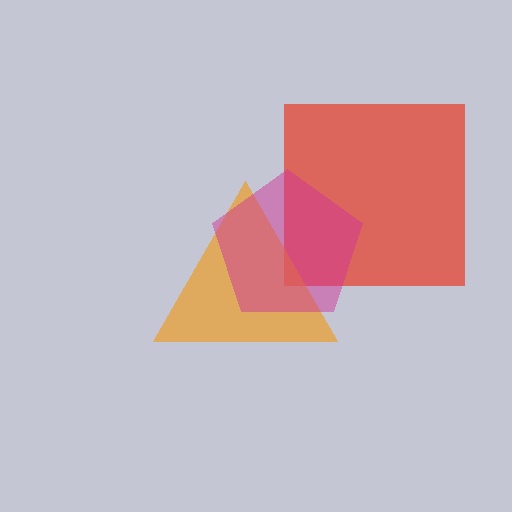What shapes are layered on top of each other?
The layered shapes are: a red square, an orange triangle, a magenta pentagon.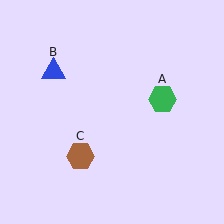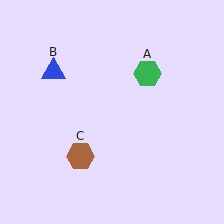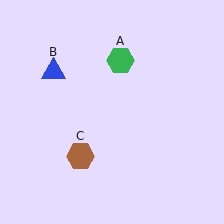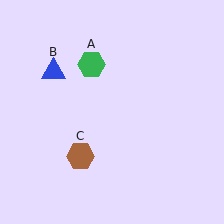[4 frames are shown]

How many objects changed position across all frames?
1 object changed position: green hexagon (object A).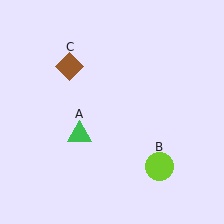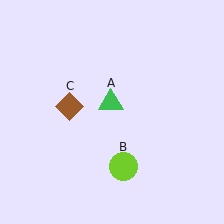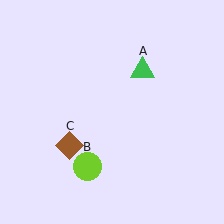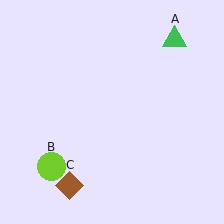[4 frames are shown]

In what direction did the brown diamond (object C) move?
The brown diamond (object C) moved down.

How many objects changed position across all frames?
3 objects changed position: green triangle (object A), lime circle (object B), brown diamond (object C).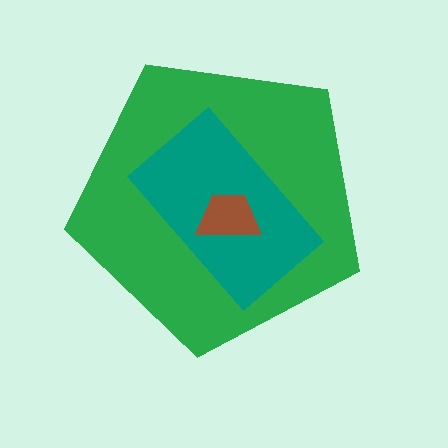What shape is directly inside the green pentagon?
The teal rectangle.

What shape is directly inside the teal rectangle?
The brown trapezoid.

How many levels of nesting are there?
3.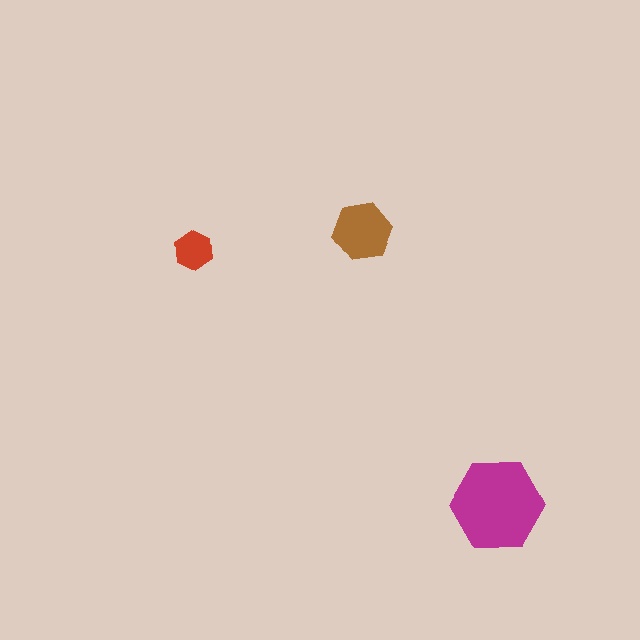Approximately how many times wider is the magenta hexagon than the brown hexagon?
About 1.5 times wider.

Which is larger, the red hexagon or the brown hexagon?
The brown one.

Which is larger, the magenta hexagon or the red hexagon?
The magenta one.